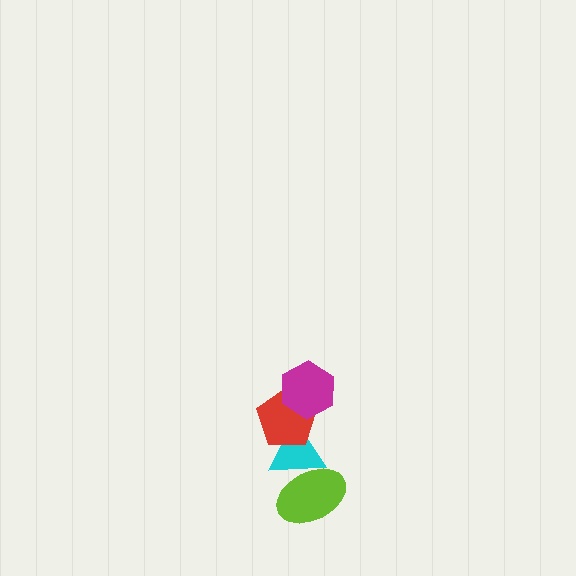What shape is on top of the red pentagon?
The magenta hexagon is on top of the red pentagon.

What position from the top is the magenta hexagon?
The magenta hexagon is 1st from the top.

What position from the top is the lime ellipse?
The lime ellipse is 4th from the top.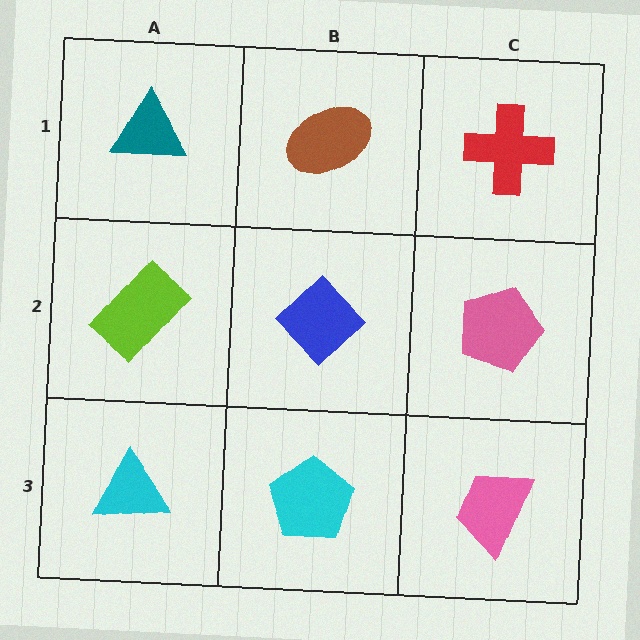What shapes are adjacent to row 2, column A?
A teal triangle (row 1, column A), a cyan triangle (row 3, column A), a blue diamond (row 2, column B).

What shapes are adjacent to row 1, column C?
A pink pentagon (row 2, column C), a brown ellipse (row 1, column B).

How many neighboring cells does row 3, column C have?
2.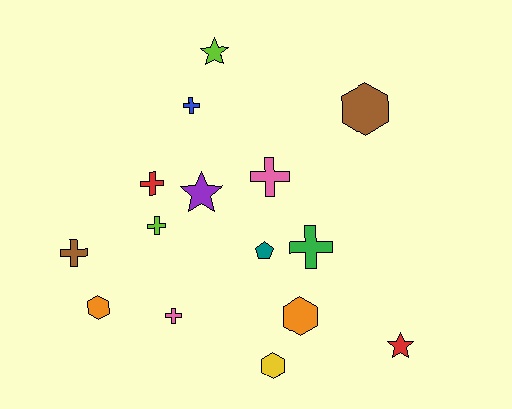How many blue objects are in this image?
There is 1 blue object.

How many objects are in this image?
There are 15 objects.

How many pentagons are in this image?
There is 1 pentagon.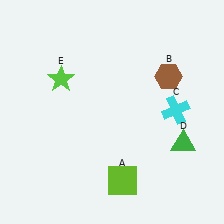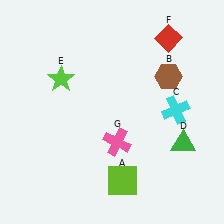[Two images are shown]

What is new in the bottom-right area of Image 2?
A pink cross (G) was added in the bottom-right area of Image 2.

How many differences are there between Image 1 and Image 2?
There are 2 differences between the two images.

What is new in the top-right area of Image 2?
A red diamond (F) was added in the top-right area of Image 2.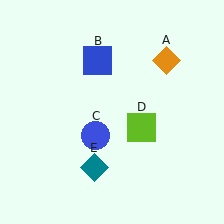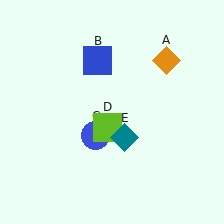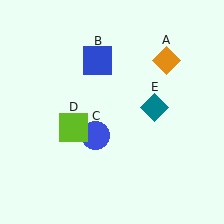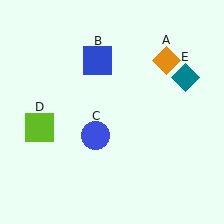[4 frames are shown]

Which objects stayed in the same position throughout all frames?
Orange diamond (object A) and blue square (object B) and blue circle (object C) remained stationary.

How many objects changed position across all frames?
2 objects changed position: lime square (object D), teal diamond (object E).